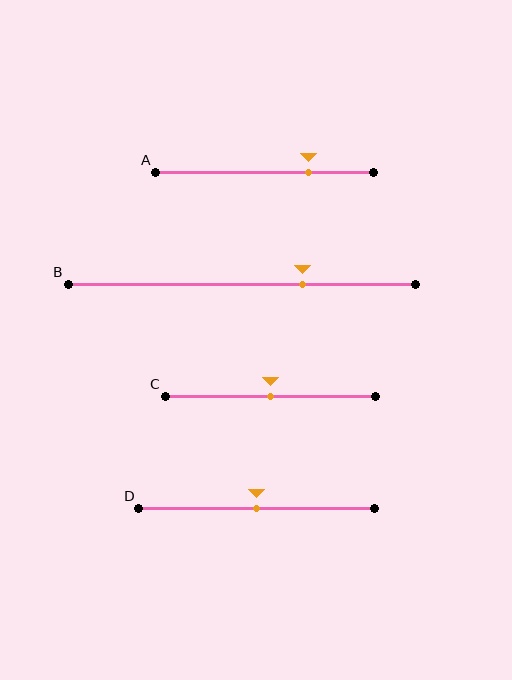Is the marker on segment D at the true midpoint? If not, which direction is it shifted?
Yes, the marker on segment D is at the true midpoint.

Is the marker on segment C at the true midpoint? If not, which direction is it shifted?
Yes, the marker on segment C is at the true midpoint.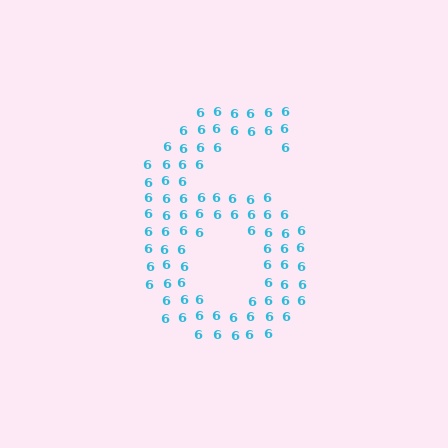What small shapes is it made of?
It is made of small digit 6's.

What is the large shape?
The large shape is the digit 6.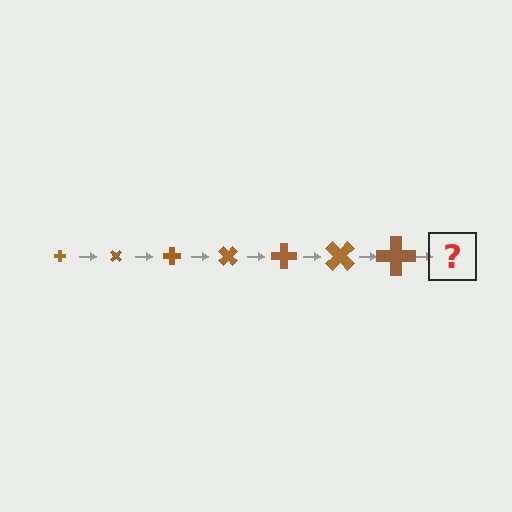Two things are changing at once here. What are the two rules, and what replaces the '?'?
The two rules are that the cross grows larger each step and it rotates 45 degrees each step. The '?' should be a cross, larger than the previous one and rotated 315 degrees from the start.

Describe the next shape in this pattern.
It should be a cross, larger than the previous one and rotated 315 degrees from the start.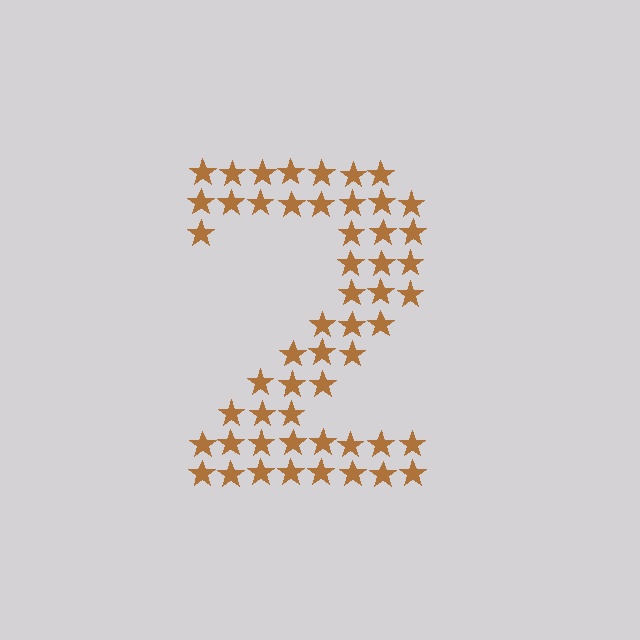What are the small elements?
The small elements are stars.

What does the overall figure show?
The overall figure shows the digit 2.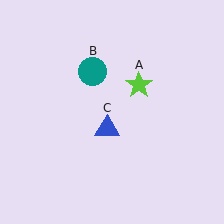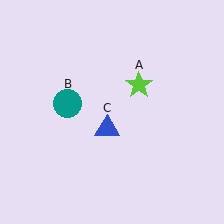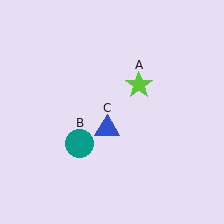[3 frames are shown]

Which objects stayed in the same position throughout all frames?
Lime star (object A) and blue triangle (object C) remained stationary.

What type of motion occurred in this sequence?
The teal circle (object B) rotated counterclockwise around the center of the scene.